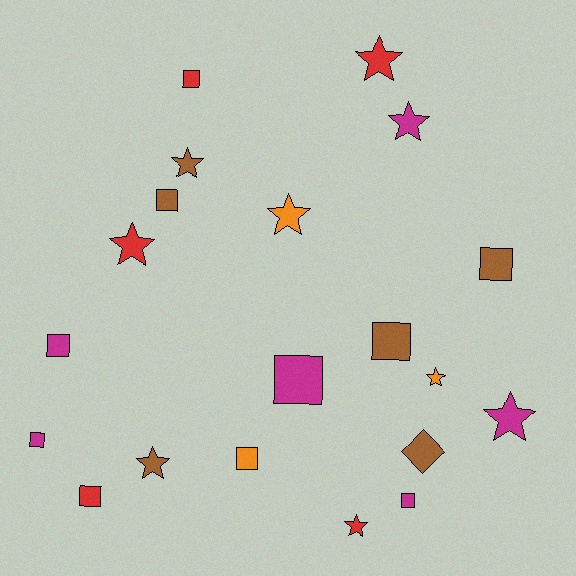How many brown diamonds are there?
There is 1 brown diamond.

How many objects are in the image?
There are 20 objects.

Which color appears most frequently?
Magenta, with 6 objects.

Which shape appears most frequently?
Square, with 10 objects.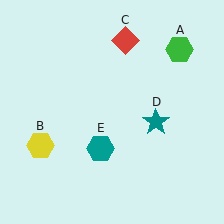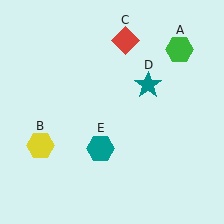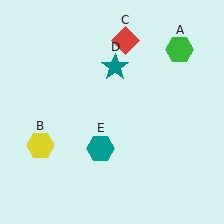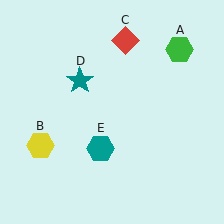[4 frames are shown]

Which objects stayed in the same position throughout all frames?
Green hexagon (object A) and yellow hexagon (object B) and red diamond (object C) and teal hexagon (object E) remained stationary.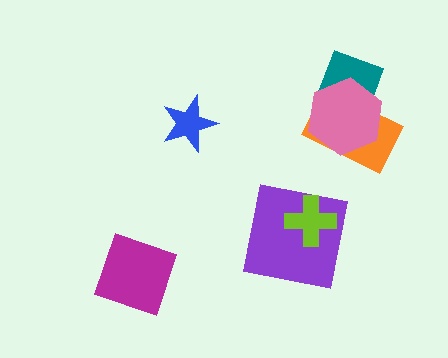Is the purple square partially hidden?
Yes, it is partially covered by another shape.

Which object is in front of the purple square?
The lime cross is in front of the purple square.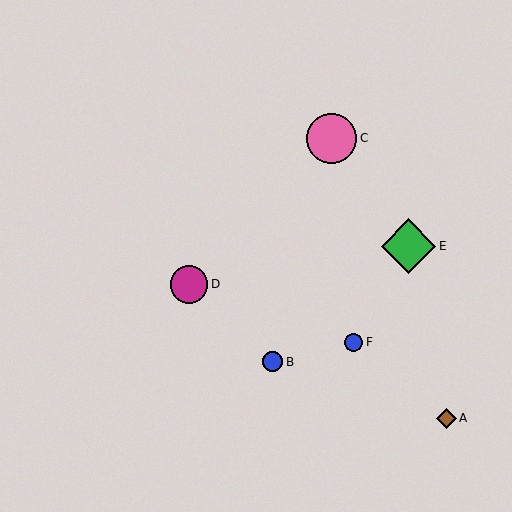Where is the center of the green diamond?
The center of the green diamond is at (409, 246).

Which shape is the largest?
The green diamond (labeled E) is the largest.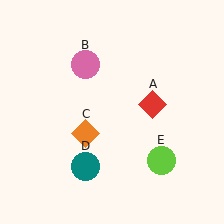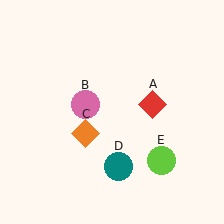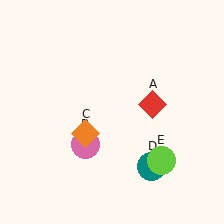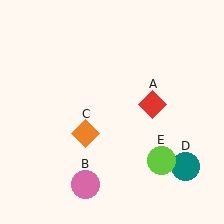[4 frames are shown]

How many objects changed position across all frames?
2 objects changed position: pink circle (object B), teal circle (object D).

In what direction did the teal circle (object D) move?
The teal circle (object D) moved right.